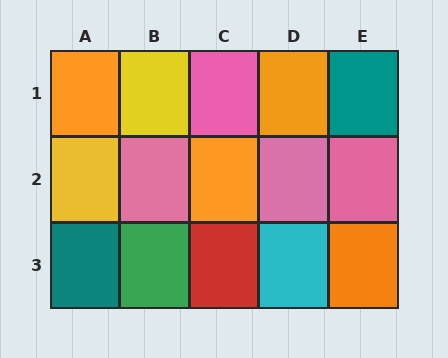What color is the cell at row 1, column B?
Yellow.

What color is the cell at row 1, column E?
Teal.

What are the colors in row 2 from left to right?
Yellow, pink, orange, pink, pink.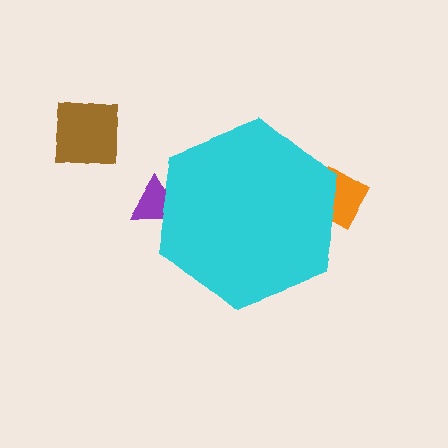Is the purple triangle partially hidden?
Yes, the purple triangle is partially hidden behind the cyan hexagon.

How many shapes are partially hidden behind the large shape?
2 shapes are partially hidden.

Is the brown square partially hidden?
No, the brown square is fully visible.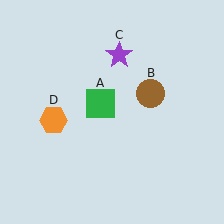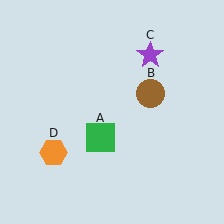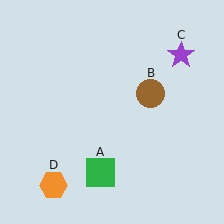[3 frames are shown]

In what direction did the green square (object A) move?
The green square (object A) moved down.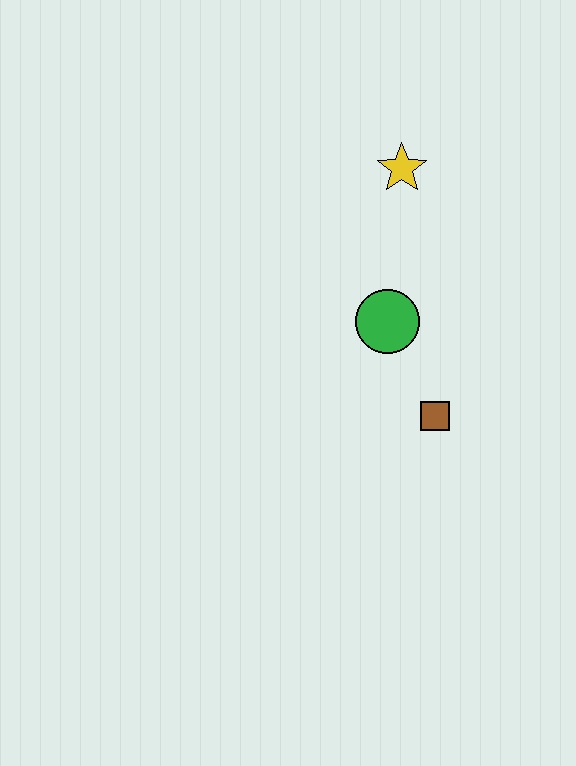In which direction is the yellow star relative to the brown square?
The yellow star is above the brown square.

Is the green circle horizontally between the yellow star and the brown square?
No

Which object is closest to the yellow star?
The green circle is closest to the yellow star.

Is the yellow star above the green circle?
Yes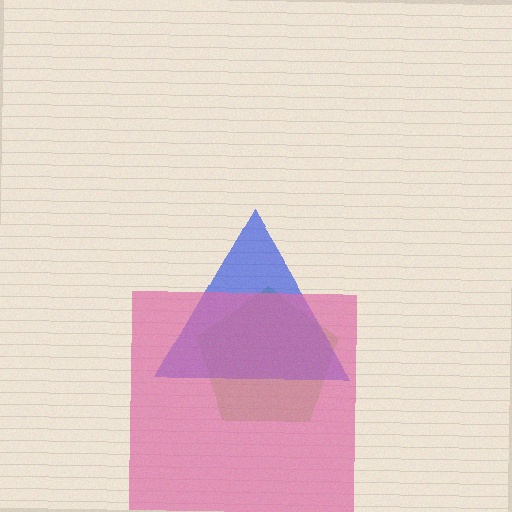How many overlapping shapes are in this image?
There are 3 overlapping shapes in the image.